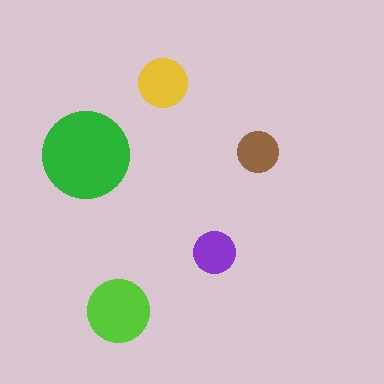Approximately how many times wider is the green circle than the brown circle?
About 2 times wider.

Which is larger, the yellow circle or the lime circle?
The lime one.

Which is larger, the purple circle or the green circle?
The green one.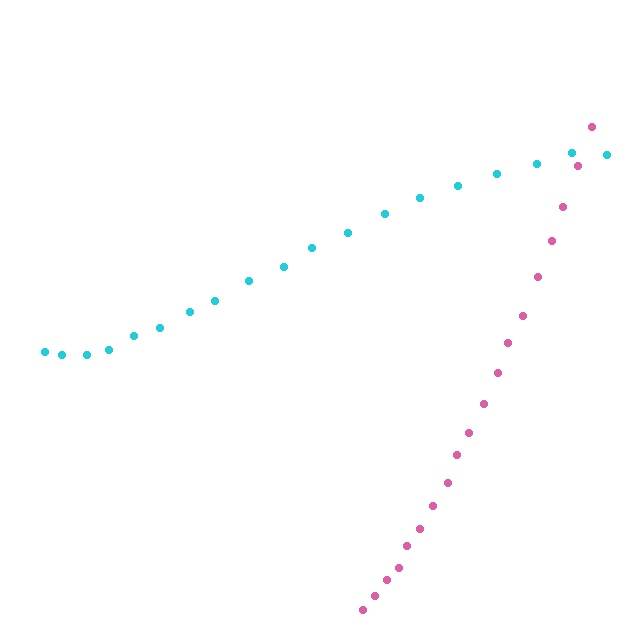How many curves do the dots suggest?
There are 2 distinct paths.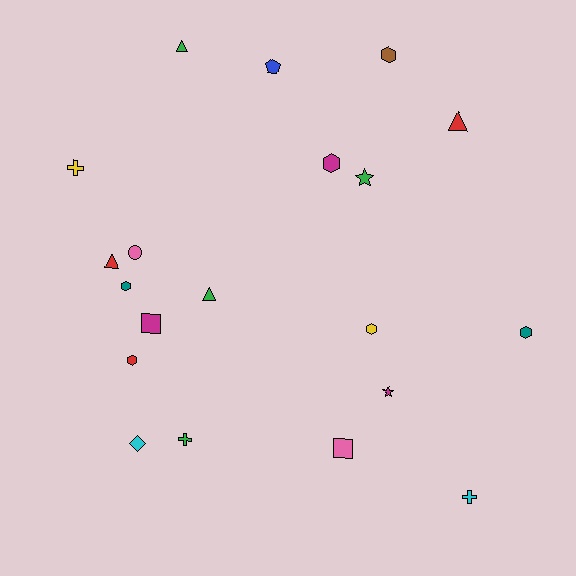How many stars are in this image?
There are 2 stars.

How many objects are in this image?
There are 20 objects.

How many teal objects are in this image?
There are 2 teal objects.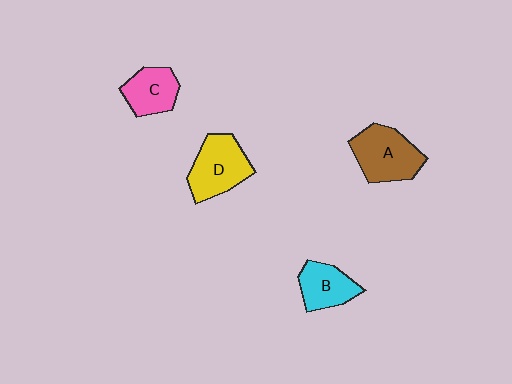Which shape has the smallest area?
Shape B (cyan).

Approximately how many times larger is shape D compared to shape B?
Approximately 1.4 times.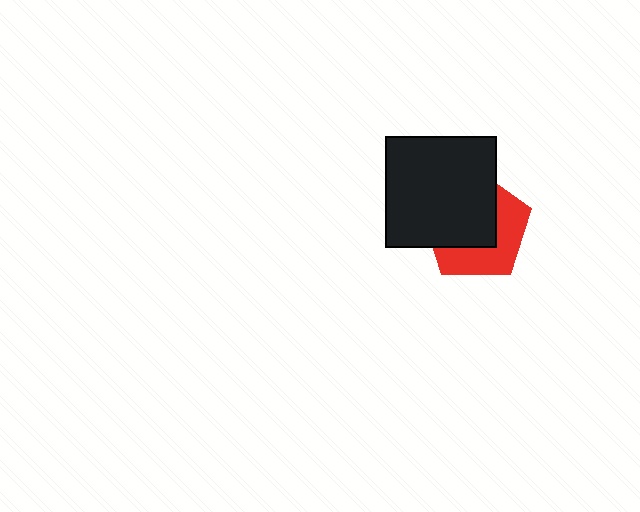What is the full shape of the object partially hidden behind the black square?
The partially hidden object is a red pentagon.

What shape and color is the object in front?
The object in front is a black square.